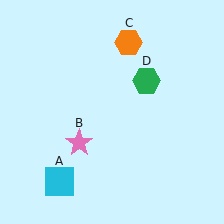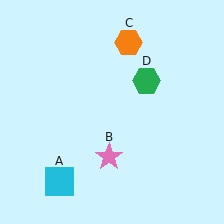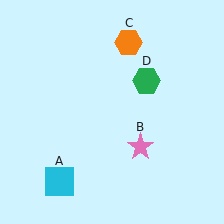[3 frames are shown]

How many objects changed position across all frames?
1 object changed position: pink star (object B).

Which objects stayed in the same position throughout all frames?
Cyan square (object A) and orange hexagon (object C) and green hexagon (object D) remained stationary.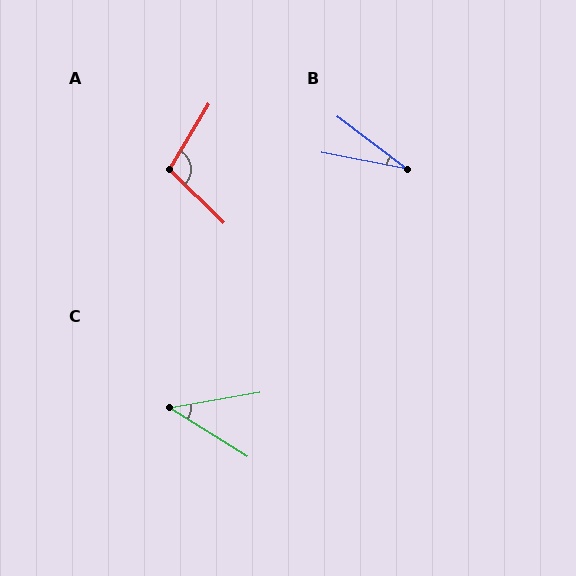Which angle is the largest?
A, at approximately 103 degrees.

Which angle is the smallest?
B, at approximately 26 degrees.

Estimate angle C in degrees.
Approximately 42 degrees.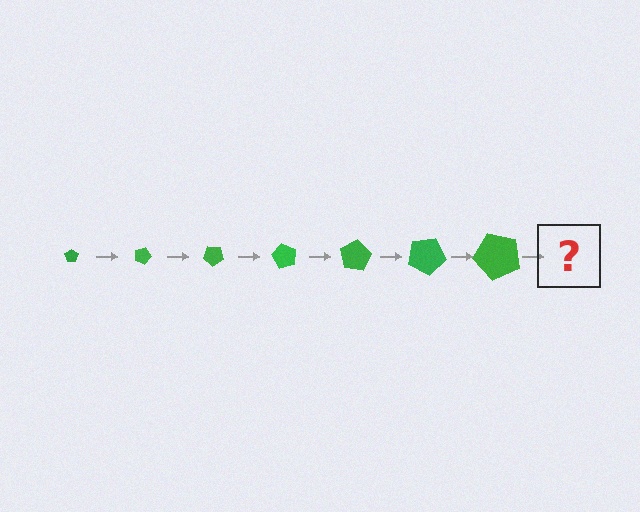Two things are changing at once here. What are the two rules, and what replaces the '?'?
The two rules are that the pentagon grows larger each step and it rotates 20 degrees each step. The '?' should be a pentagon, larger than the previous one and rotated 140 degrees from the start.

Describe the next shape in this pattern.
It should be a pentagon, larger than the previous one and rotated 140 degrees from the start.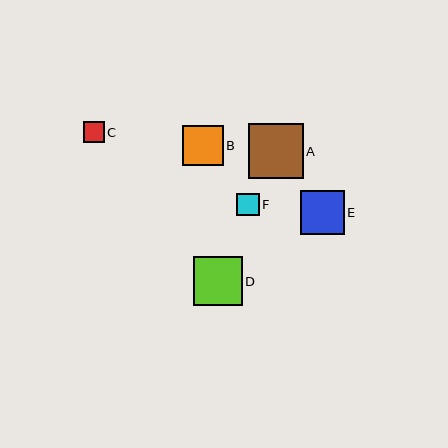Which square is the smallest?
Square C is the smallest with a size of approximately 21 pixels.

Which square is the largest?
Square A is the largest with a size of approximately 55 pixels.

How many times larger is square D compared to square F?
Square D is approximately 2.2 times the size of square F.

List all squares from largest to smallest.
From largest to smallest: A, D, E, B, F, C.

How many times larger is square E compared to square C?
Square E is approximately 2.1 times the size of square C.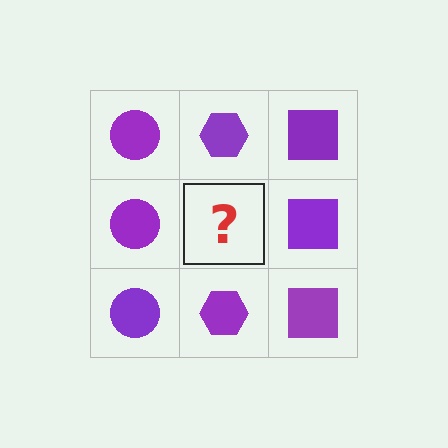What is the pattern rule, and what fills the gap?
The rule is that each column has a consistent shape. The gap should be filled with a purple hexagon.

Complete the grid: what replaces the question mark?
The question mark should be replaced with a purple hexagon.